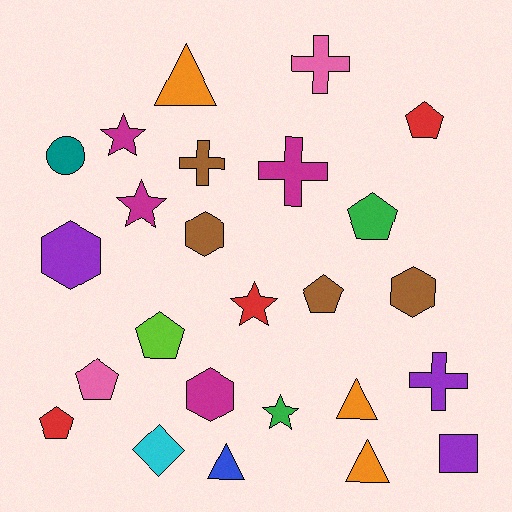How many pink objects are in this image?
There are 2 pink objects.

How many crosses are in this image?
There are 4 crosses.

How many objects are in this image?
There are 25 objects.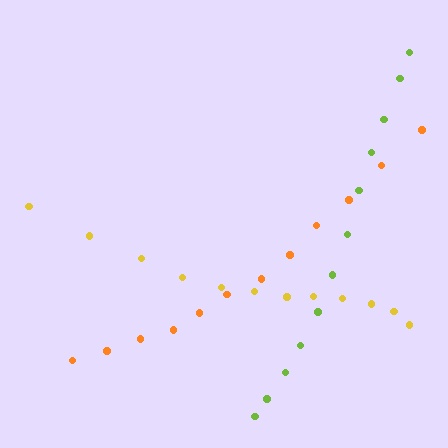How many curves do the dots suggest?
There are 3 distinct paths.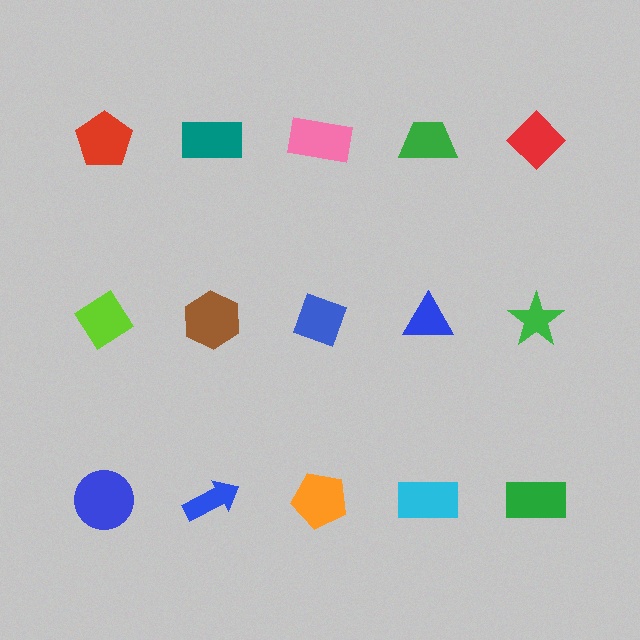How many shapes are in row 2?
5 shapes.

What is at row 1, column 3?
A pink rectangle.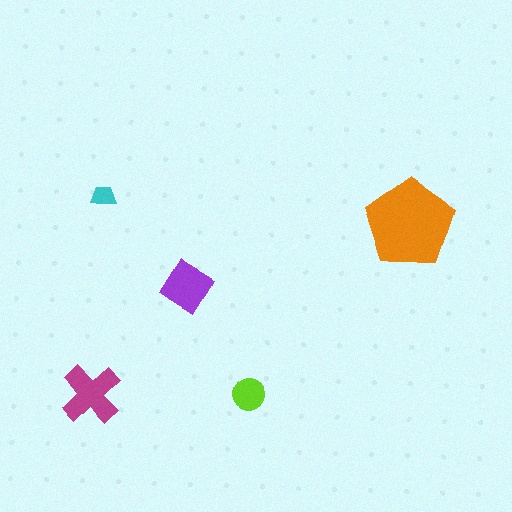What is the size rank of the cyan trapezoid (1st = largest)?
5th.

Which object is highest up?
The cyan trapezoid is topmost.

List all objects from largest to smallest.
The orange pentagon, the magenta cross, the purple diamond, the lime circle, the cyan trapezoid.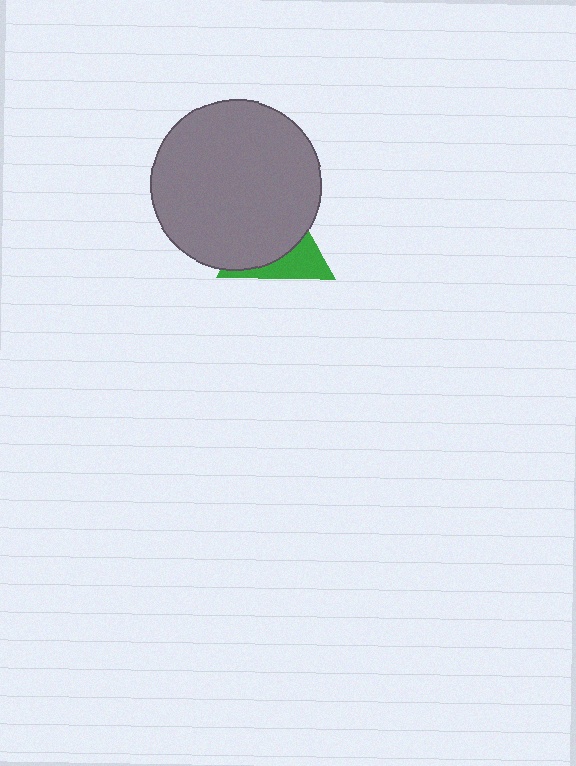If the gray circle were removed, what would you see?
You would see the complete green triangle.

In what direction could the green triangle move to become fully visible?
The green triangle could move toward the lower-right. That would shift it out from behind the gray circle entirely.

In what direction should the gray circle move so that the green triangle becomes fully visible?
The gray circle should move toward the upper-left. That is the shortest direction to clear the overlap and leave the green triangle fully visible.